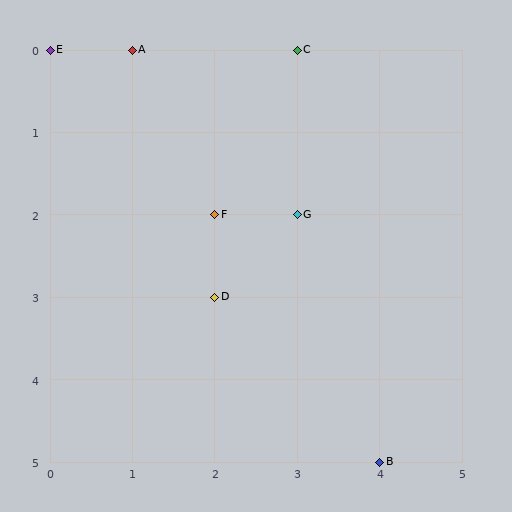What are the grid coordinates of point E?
Point E is at grid coordinates (0, 0).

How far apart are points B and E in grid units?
Points B and E are 4 columns and 5 rows apart (about 6.4 grid units diagonally).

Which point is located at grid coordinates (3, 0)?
Point C is at (3, 0).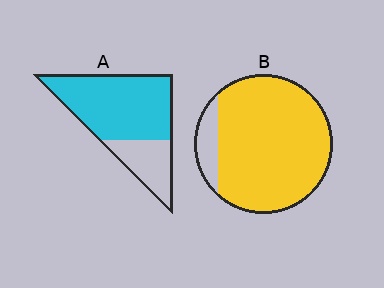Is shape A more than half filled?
Yes.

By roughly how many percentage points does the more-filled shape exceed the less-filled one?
By roughly 15 percentage points (B over A).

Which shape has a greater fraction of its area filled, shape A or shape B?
Shape B.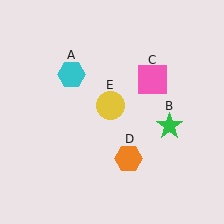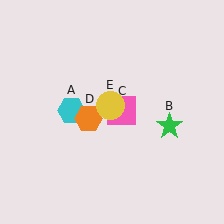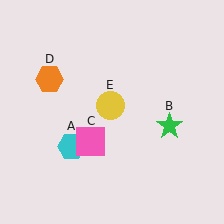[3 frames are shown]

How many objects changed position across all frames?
3 objects changed position: cyan hexagon (object A), pink square (object C), orange hexagon (object D).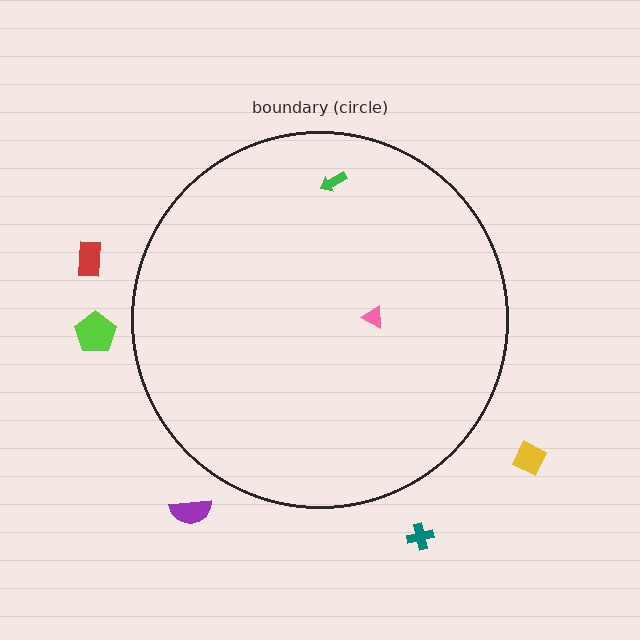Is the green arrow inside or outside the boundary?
Inside.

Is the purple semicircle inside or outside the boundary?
Outside.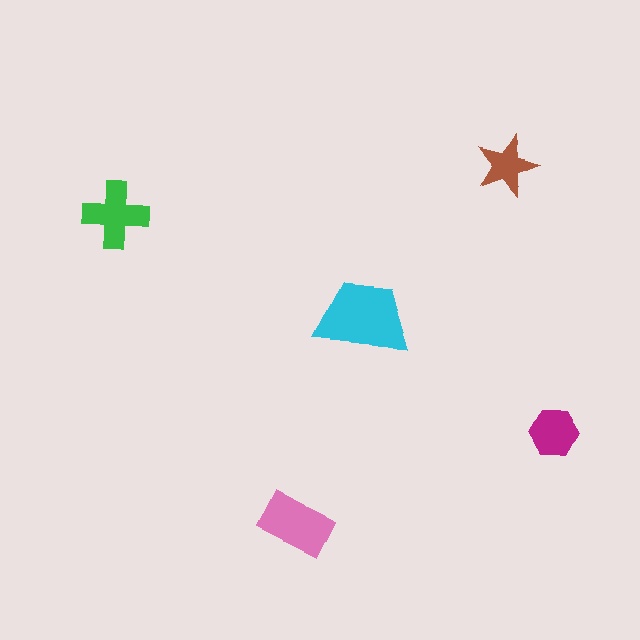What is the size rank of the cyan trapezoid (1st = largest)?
1st.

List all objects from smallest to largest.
The brown star, the magenta hexagon, the green cross, the pink rectangle, the cyan trapezoid.